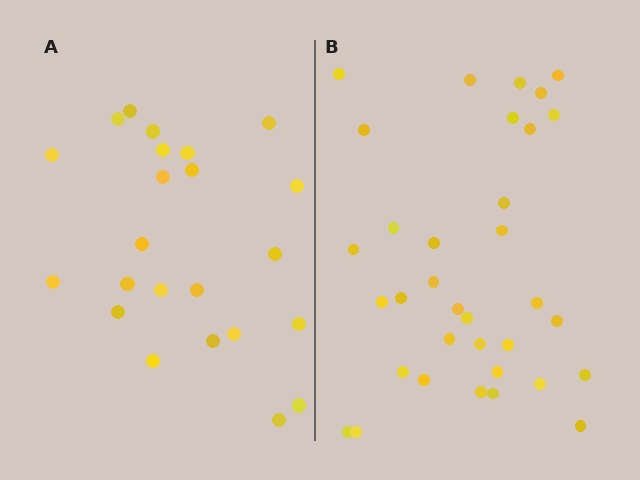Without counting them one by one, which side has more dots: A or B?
Region B (the right region) has more dots.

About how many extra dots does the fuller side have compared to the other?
Region B has roughly 12 or so more dots than region A.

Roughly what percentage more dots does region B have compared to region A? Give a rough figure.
About 50% more.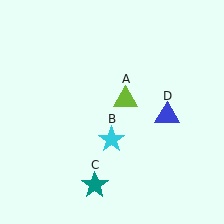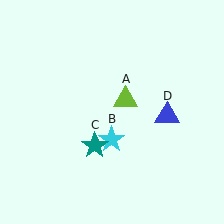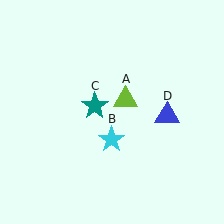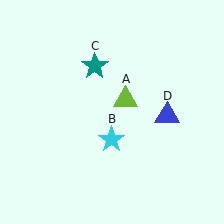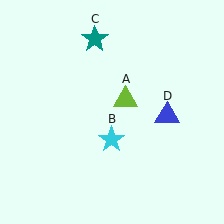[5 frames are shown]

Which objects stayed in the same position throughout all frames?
Lime triangle (object A) and cyan star (object B) and blue triangle (object D) remained stationary.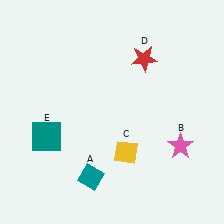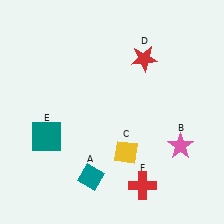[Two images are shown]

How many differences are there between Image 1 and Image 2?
There is 1 difference between the two images.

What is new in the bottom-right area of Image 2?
A red cross (F) was added in the bottom-right area of Image 2.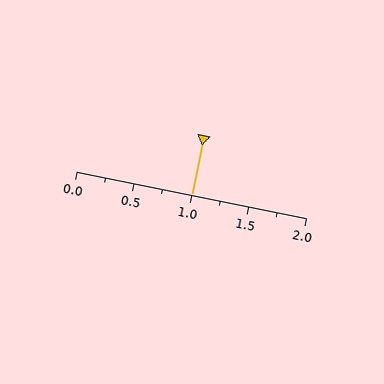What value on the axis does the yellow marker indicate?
The marker indicates approximately 1.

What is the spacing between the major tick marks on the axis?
The major ticks are spaced 0.5 apart.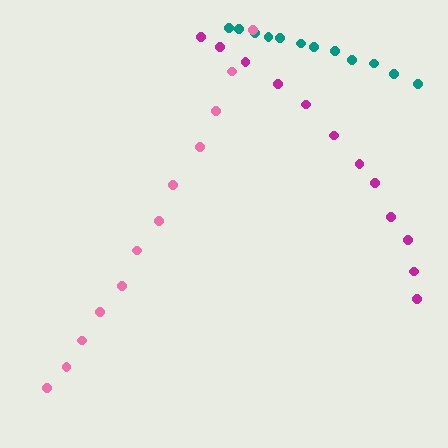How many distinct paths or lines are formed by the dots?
There are 3 distinct paths.